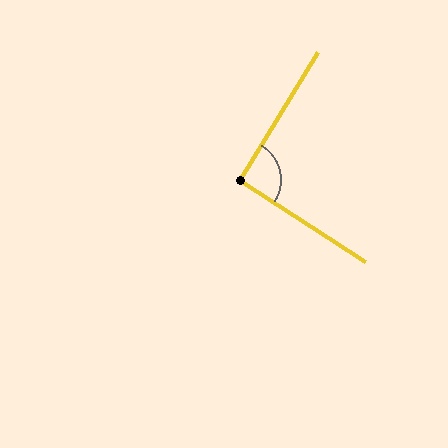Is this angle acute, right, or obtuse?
It is approximately a right angle.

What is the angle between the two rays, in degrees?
Approximately 92 degrees.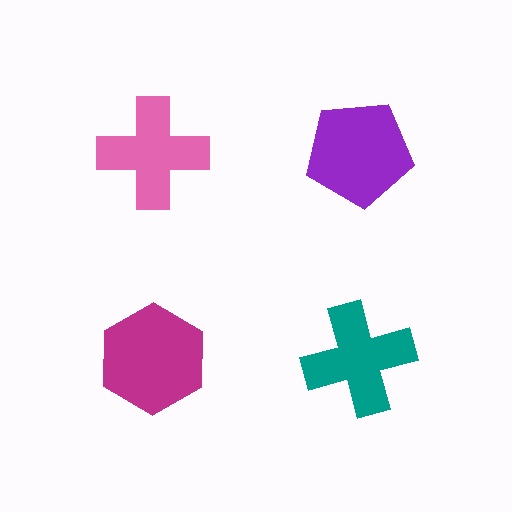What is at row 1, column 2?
A purple pentagon.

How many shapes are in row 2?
2 shapes.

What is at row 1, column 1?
A pink cross.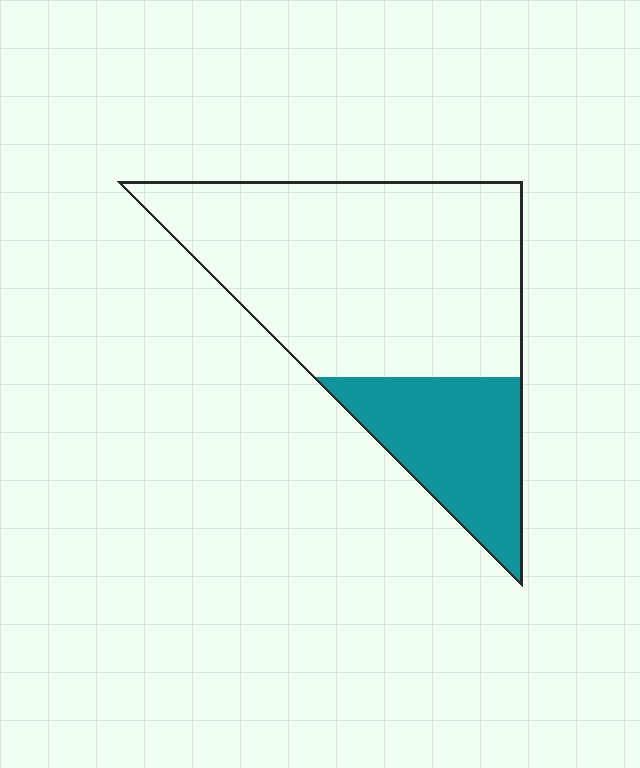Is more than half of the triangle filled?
No.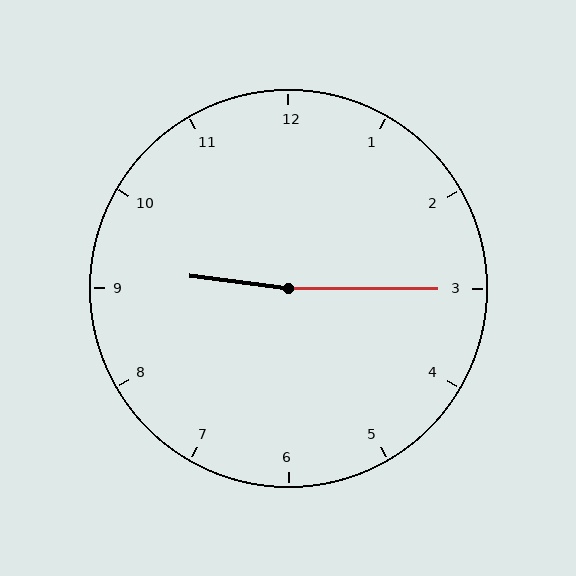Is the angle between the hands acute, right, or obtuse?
It is obtuse.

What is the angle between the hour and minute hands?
Approximately 172 degrees.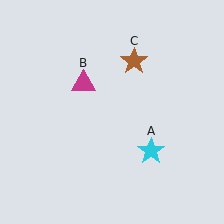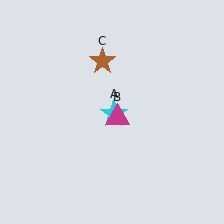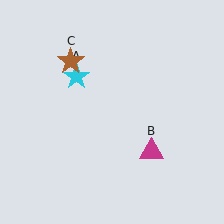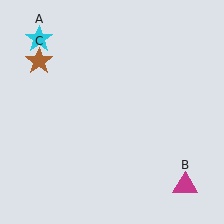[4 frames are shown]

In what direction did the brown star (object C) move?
The brown star (object C) moved left.